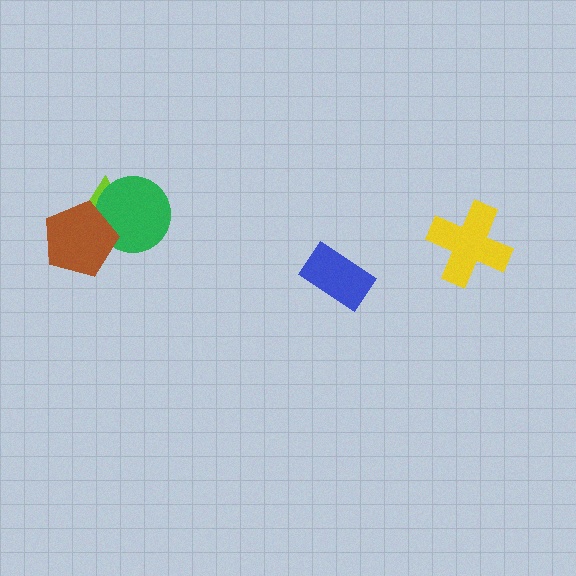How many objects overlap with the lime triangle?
2 objects overlap with the lime triangle.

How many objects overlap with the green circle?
2 objects overlap with the green circle.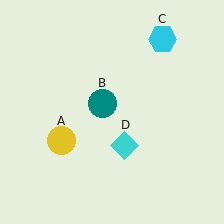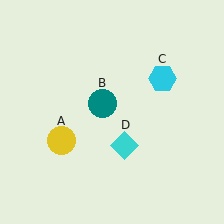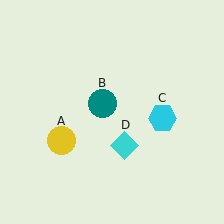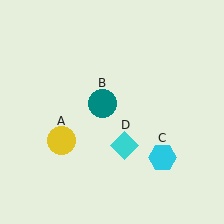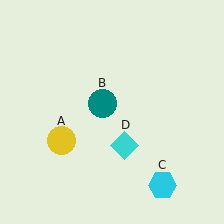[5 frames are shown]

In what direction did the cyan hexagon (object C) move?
The cyan hexagon (object C) moved down.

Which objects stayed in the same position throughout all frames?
Yellow circle (object A) and teal circle (object B) and cyan diamond (object D) remained stationary.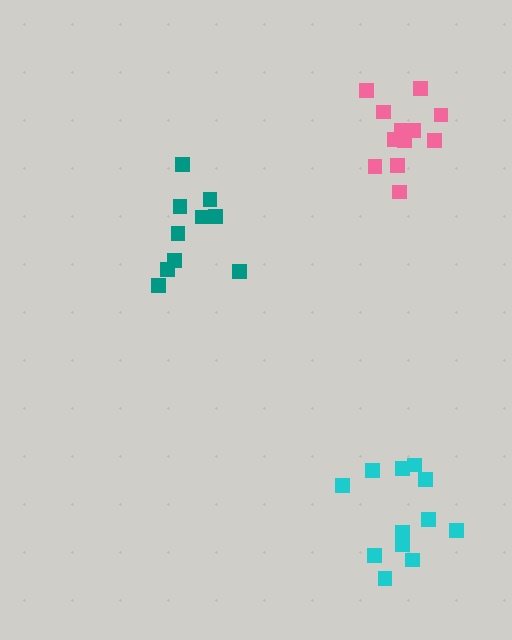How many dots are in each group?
Group 1: 12 dots, Group 2: 10 dots, Group 3: 12 dots (34 total).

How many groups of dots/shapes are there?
There are 3 groups.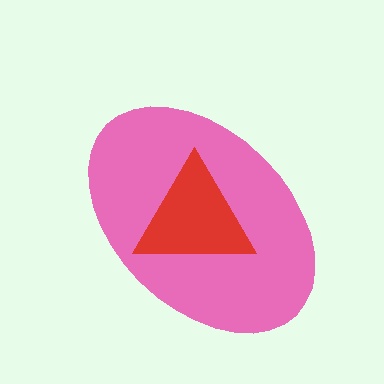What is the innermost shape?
The red triangle.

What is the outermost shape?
The pink ellipse.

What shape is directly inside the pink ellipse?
The red triangle.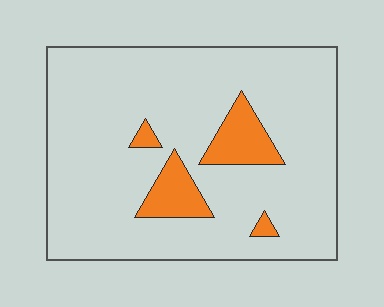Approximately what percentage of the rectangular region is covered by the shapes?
Approximately 10%.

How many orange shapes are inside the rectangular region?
4.